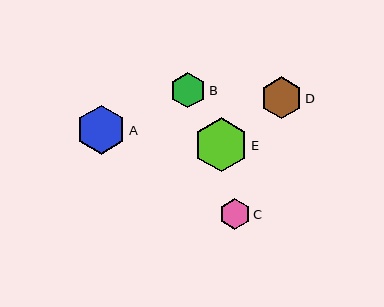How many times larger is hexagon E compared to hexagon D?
Hexagon E is approximately 1.3 times the size of hexagon D.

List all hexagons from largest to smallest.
From largest to smallest: E, A, D, B, C.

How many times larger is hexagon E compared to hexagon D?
Hexagon E is approximately 1.3 times the size of hexagon D.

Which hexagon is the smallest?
Hexagon C is the smallest with a size of approximately 31 pixels.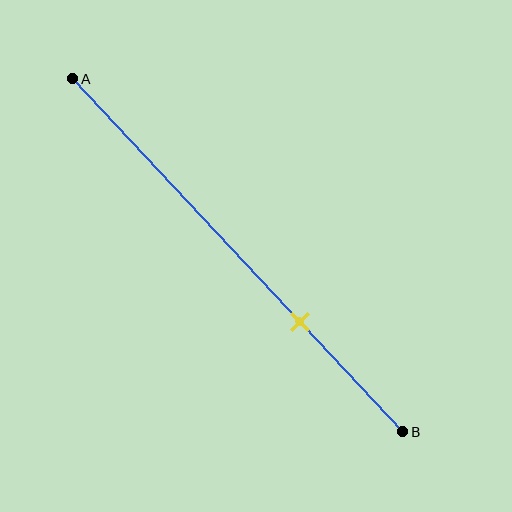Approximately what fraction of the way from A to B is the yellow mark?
The yellow mark is approximately 70% of the way from A to B.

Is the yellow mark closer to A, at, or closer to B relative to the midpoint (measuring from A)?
The yellow mark is closer to point B than the midpoint of segment AB.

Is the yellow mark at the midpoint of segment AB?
No, the mark is at about 70% from A, not at the 50% midpoint.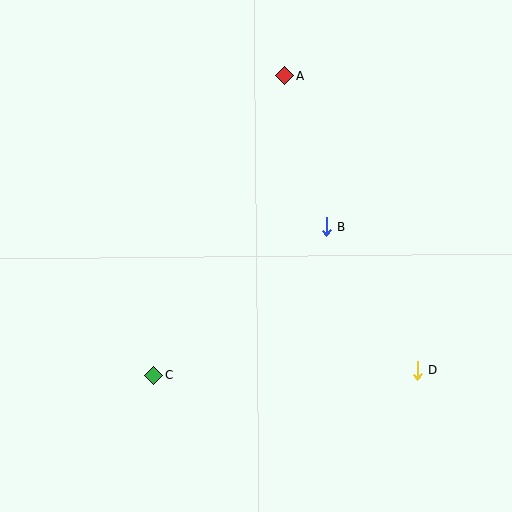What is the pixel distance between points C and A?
The distance between C and A is 327 pixels.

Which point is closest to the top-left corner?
Point A is closest to the top-left corner.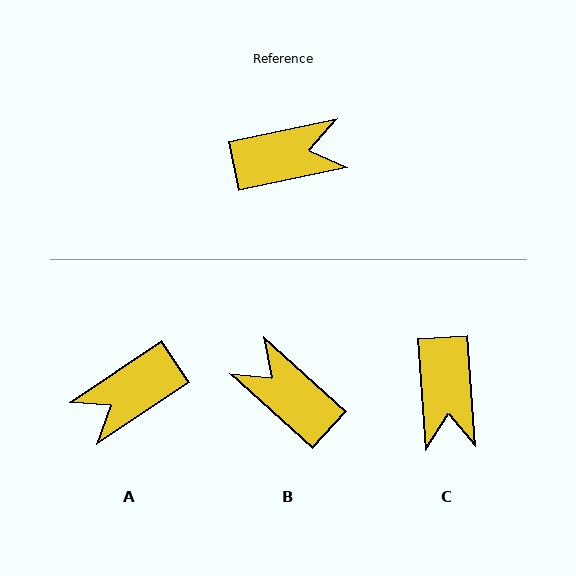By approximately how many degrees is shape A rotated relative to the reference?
Approximately 158 degrees clockwise.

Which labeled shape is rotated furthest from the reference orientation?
A, about 158 degrees away.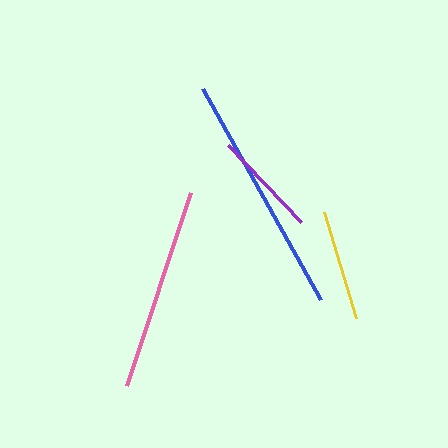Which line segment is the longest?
The blue line is the longest at approximately 242 pixels.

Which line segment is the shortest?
The purple line is the shortest at approximately 106 pixels.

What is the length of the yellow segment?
The yellow segment is approximately 111 pixels long.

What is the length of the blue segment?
The blue segment is approximately 242 pixels long.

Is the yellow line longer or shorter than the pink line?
The pink line is longer than the yellow line.